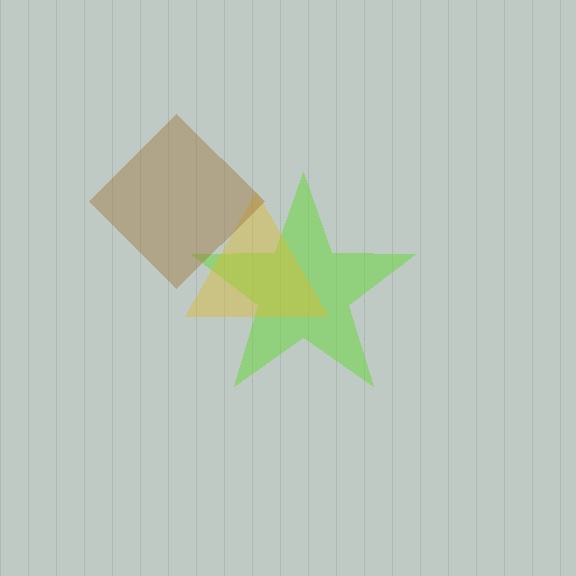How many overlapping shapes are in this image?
There are 3 overlapping shapes in the image.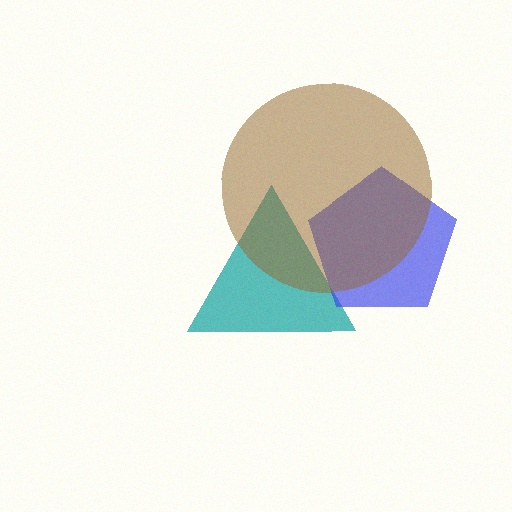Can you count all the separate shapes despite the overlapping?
Yes, there are 3 separate shapes.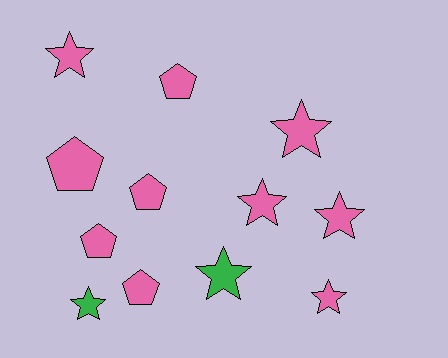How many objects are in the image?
There are 12 objects.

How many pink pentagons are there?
There are 5 pink pentagons.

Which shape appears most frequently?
Star, with 7 objects.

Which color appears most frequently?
Pink, with 10 objects.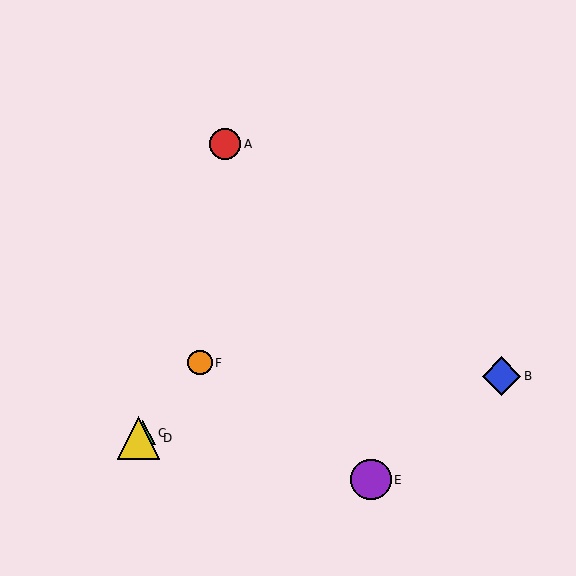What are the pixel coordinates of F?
Object F is at (200, 363).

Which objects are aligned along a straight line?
Objects C, D, F are aligned along a straight line.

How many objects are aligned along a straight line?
3 objects (C, D, F) are aligned along a straight line.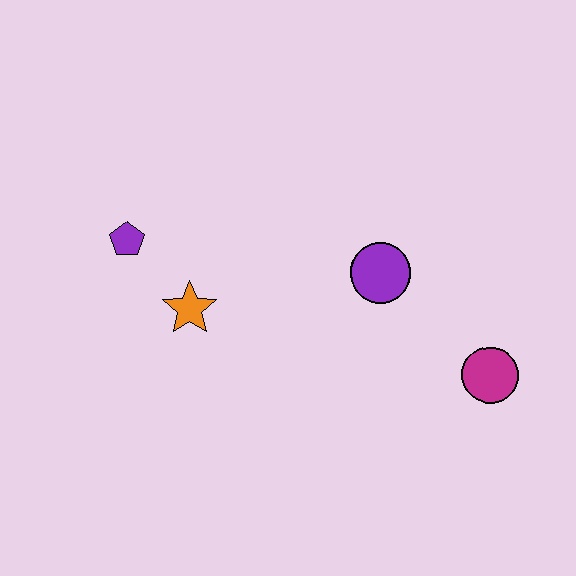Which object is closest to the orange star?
The purple pentagon is closest to the orange star.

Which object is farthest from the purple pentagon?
The magenta circle is farthest from the purple pentagon.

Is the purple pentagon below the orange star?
No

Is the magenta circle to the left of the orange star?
No